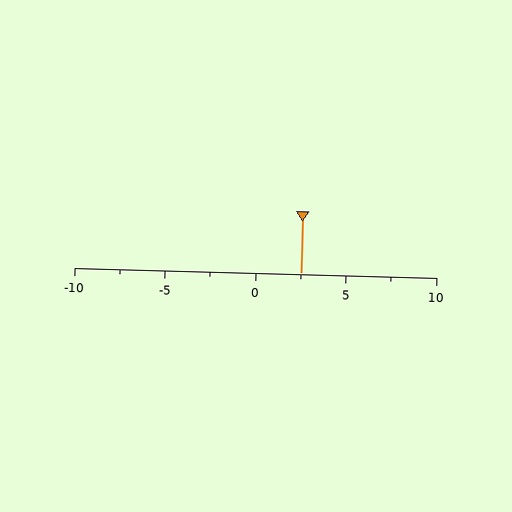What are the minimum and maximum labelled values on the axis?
The axis runs from -10 to 10.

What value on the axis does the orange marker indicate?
The marker indicates approximately 2.5.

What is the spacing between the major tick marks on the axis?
The major ticks are spaced 5 apart.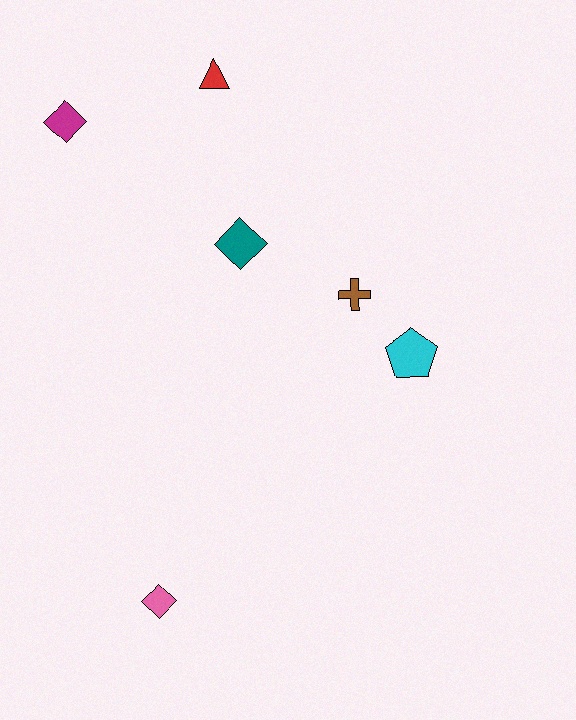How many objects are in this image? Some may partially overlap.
There are 6 objects.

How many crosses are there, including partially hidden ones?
There is 1 cross.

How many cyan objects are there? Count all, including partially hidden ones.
There is 1 cyan object.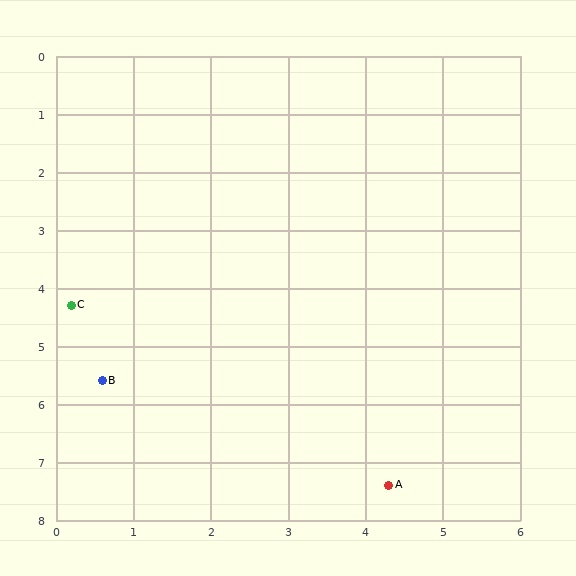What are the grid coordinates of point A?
Point A is at approximately (4.3, 7.4).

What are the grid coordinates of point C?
Point C is at approximately (0.2, 4.3).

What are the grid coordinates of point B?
Point B is at approximately (0.6, 5.6).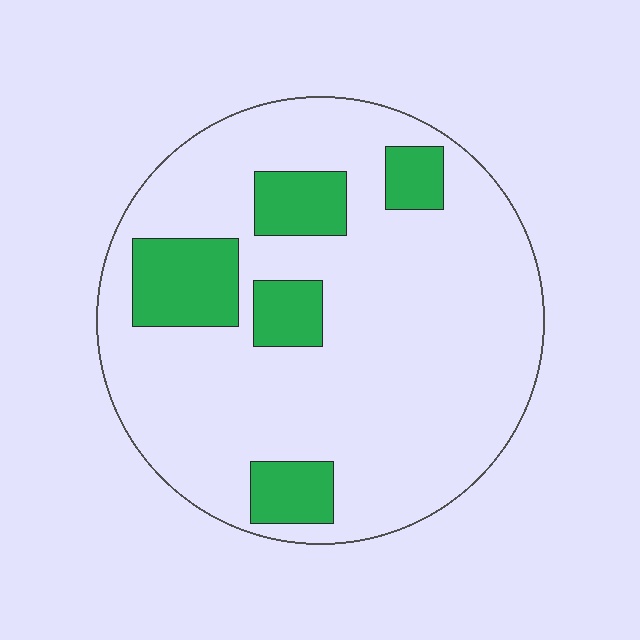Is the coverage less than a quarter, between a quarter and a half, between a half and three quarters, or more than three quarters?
Less than a quarter.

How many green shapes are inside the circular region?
5.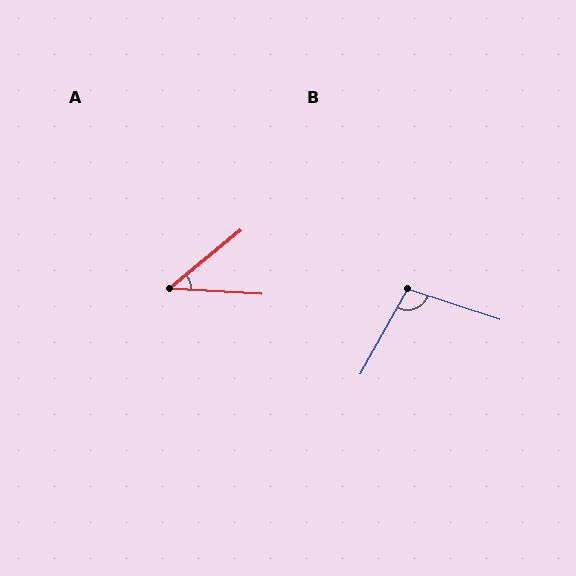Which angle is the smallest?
A, at approximately 43 degrees.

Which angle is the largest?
B, at approximately 101 degrees.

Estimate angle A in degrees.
Approximately 43 degrees.